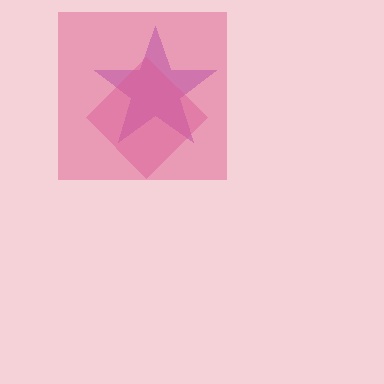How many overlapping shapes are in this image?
There are 3 overlapping shapes in the image.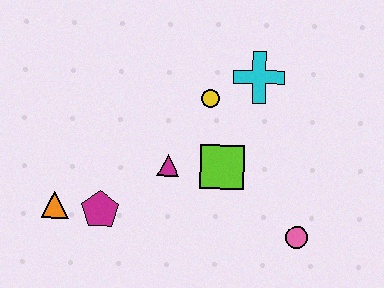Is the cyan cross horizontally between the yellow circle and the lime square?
No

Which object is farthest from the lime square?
The orange triangle is farthest from the lime square.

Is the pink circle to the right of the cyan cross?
Yes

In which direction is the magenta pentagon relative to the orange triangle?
The magenta pentagon is to the right of the orange triangle.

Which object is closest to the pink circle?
The lime square is closest to the pink circle.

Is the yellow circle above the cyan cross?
No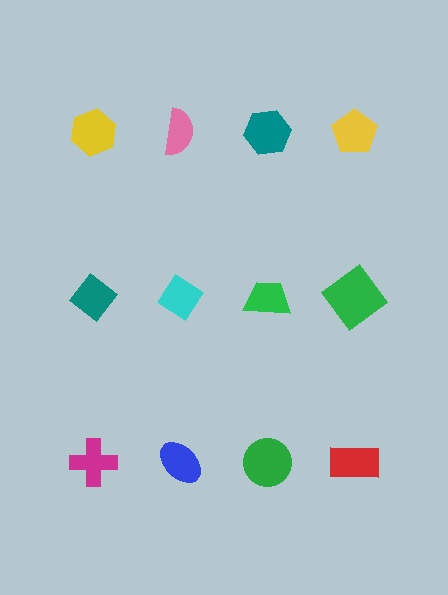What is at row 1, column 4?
A yellow pentagon.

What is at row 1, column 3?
A teal hexagon.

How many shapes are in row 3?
4 shapes.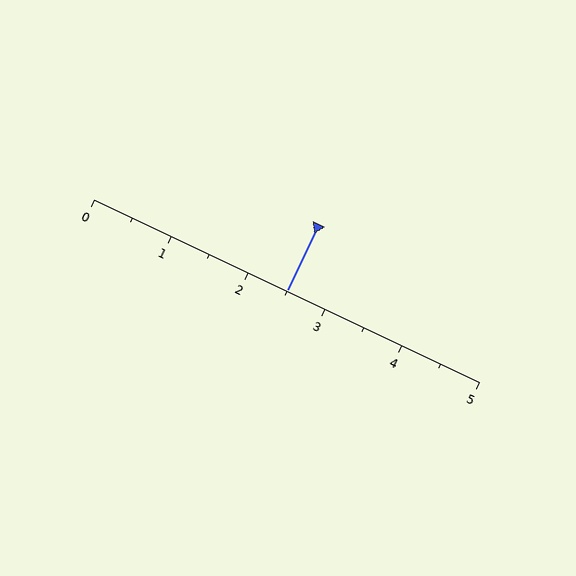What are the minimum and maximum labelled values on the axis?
The axis runs from 0 to 5.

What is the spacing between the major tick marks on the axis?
The major ticks are spaced 1 apart.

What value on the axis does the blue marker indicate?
The marker indicates approximately 2.5.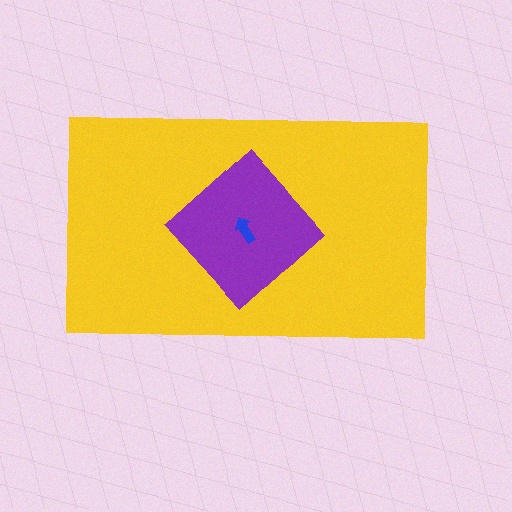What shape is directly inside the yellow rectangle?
The purple diamond.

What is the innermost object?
The blue arrow.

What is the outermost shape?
The yellow rectangle.